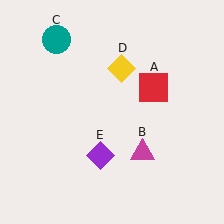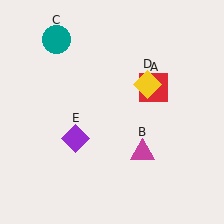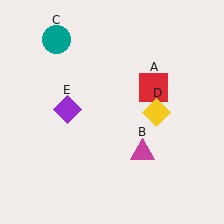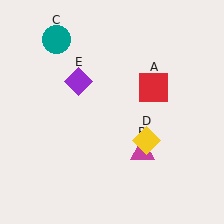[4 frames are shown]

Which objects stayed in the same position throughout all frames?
Red square (object A) and magenta triangle (object B) and teal circle (object C) remained stationary.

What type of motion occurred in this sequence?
The yellow diamond (object D), purple diamond (object E) rotated clockwise around the center of the scene.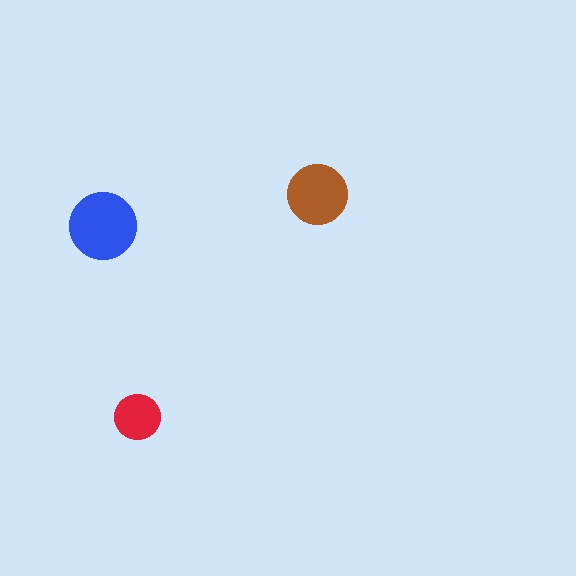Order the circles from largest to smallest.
the blue one, the brown one, the red one.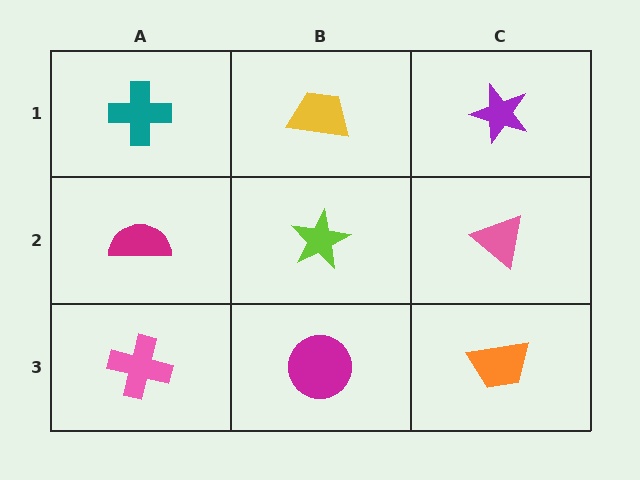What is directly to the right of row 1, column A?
A yellow trapezoid.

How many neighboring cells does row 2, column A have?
3.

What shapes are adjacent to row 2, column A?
A teal cross (row 1, column A), a pink cross (row 3, column A), a lime star (row 2, column B).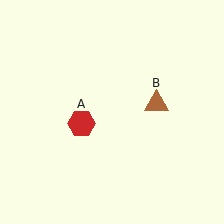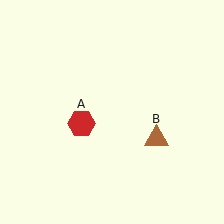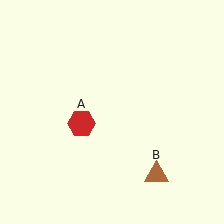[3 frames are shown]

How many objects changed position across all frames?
1 object changed position: brown triangle (object B).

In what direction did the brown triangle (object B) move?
The brown triangle (object B) moved down.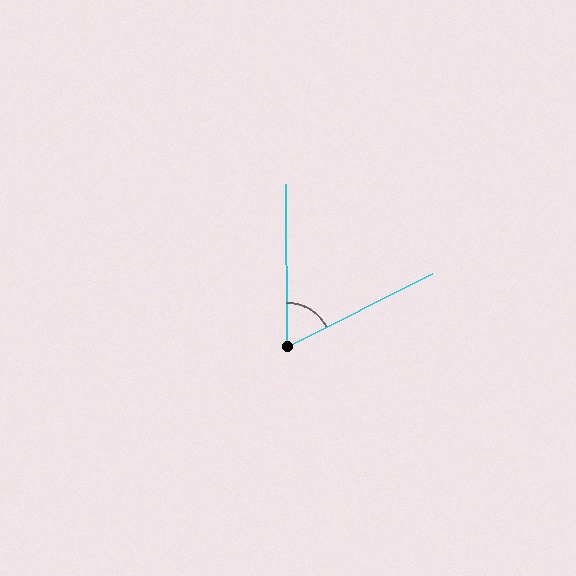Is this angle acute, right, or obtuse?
It is acute.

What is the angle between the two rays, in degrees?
Approximately 64 degrees.